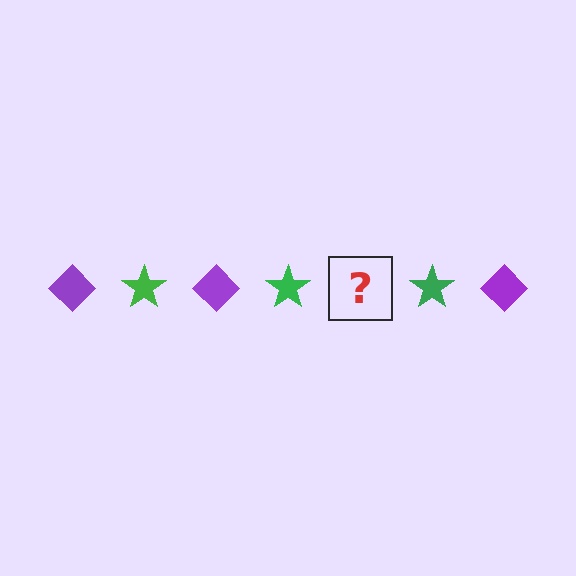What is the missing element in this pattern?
The missing element is a purple diamond.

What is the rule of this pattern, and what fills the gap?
The rule is that the pattern alternates between purple diamond and green star. The gap should be filled with a purple diamond.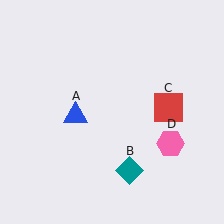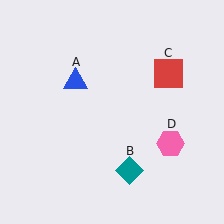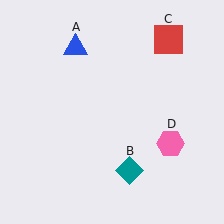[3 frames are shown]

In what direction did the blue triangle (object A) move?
The blue triangle (object A) moved up.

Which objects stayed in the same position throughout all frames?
Teal diamond (object B) and pink hexagon (object D) remained stationary.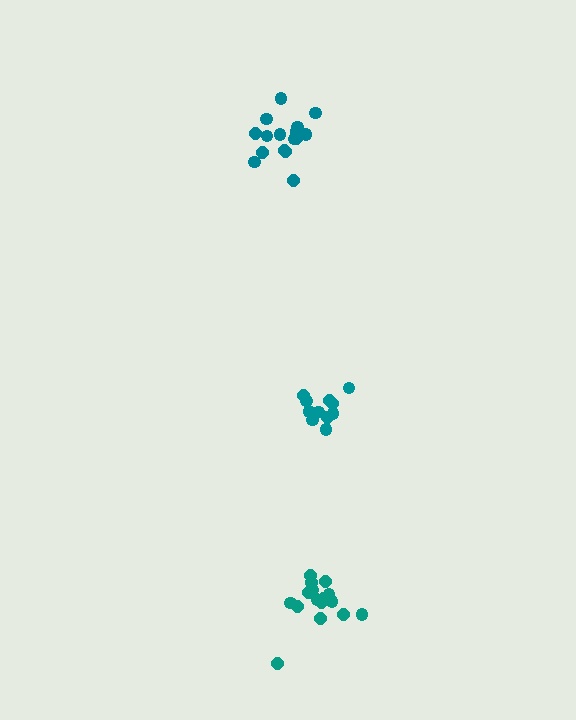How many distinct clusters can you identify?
There are 3 distinct clusters.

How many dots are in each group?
Group 1: 16 dots, Group 2: 11 dots, Group 3: 16 dots (43 total).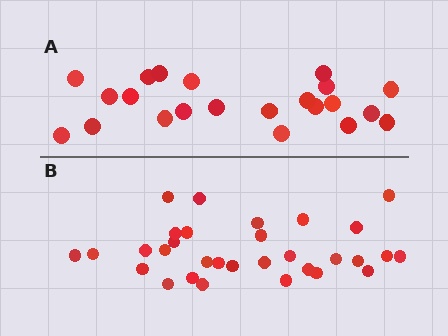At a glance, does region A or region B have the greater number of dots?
Region B (the bottom region) has more dots.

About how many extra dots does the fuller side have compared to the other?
Region B has roughly 8 or so more dots than region A.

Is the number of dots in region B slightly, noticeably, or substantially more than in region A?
Region B has noticeably more, but not dramatically so. The ratio is roughly 1.4 to 1.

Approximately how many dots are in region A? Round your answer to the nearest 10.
About 20 dots. (The exact count is 22, which rounds to 20.)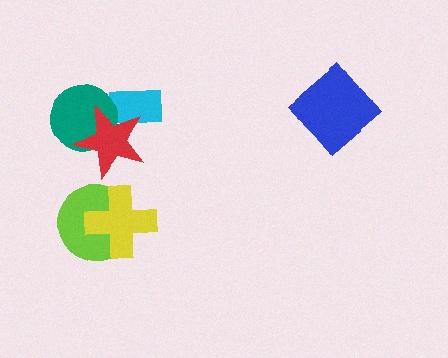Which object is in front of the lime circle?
The yellow cross is in front of the lime circle.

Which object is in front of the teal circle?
The red star is in front of the teal circle.